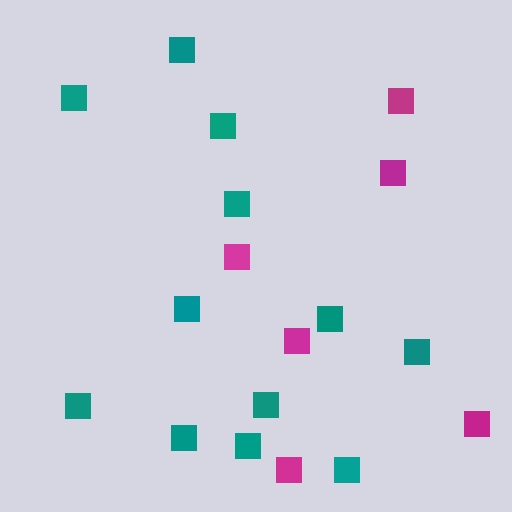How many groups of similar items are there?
There are 2 groups: one group of magenta squares (6) and one group of teal squares (12).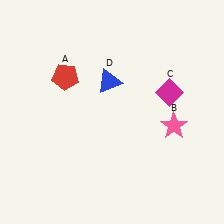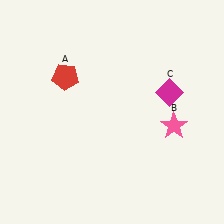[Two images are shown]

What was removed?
The blue triangle (D) was removed in Image 2.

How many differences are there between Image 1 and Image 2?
There is 1 difference between the two images.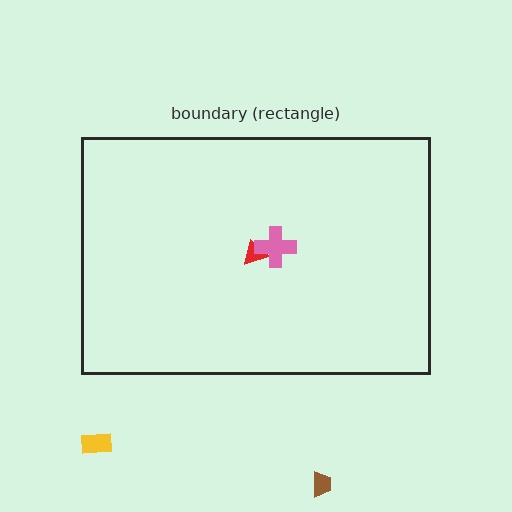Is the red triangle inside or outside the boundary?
Inside.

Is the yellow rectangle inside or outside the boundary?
Outside.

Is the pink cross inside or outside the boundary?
Inside.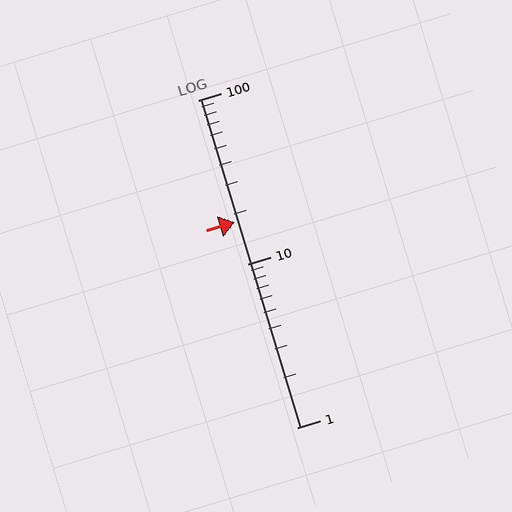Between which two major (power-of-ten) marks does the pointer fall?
The pointer is between 10 and 100.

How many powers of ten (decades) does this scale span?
The scale spans 2 decades, from 1 to 100.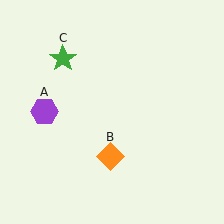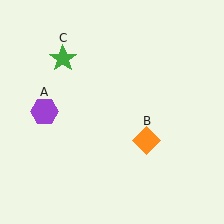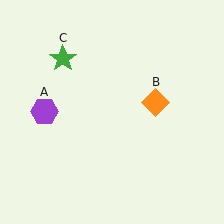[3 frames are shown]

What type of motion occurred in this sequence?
The orange diamond (object B) rotated counterclockwise around the center of the scene.